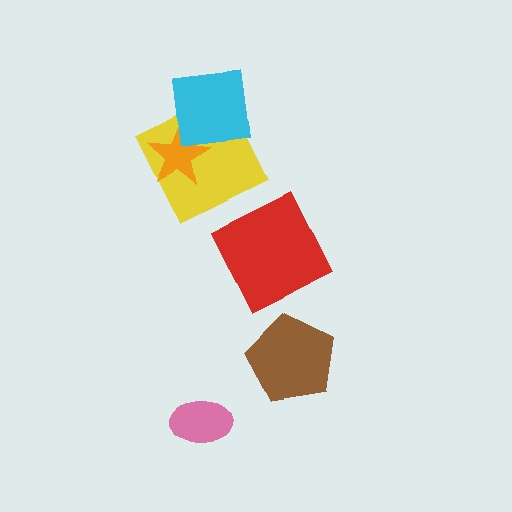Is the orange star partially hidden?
Yes, it is partially covered by another shape.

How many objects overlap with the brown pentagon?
0 objects overlap with the brown pentagon.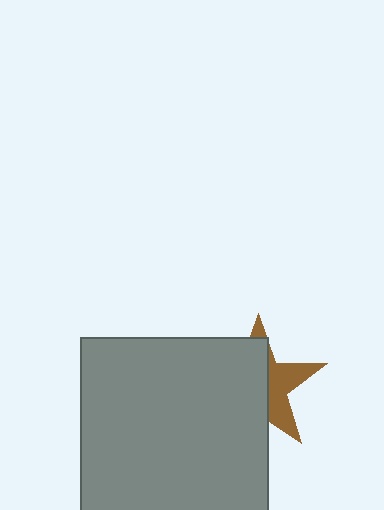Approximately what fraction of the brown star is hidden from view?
Roughly 62% of the brown star is hidden behind the gray square.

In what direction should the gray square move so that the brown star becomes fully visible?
The gray square should move left. That is the shortest direction to clear the overlap and leave the brown star fully visible.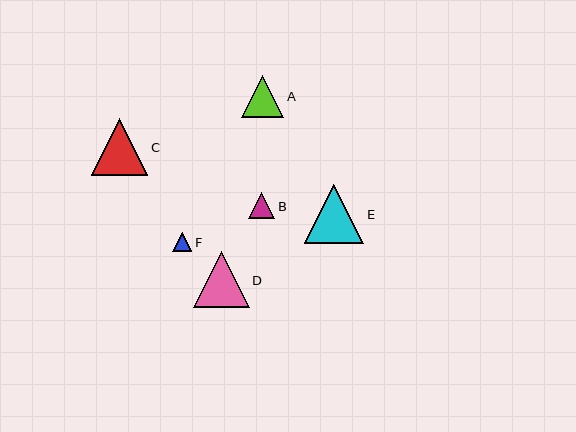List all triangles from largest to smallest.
From largest to smallest: E, C, D, A, B, F.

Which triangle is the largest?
Triangle E is the largest with a size of approximately 59 pixels.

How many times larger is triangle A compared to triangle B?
Triangle A is approximately 1.6 times the size of triangle B.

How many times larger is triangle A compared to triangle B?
Triangle A is approximately 1.6 times the size of triangle B.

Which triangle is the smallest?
Triangle F is the smallest with a size of approximately 19 pixels.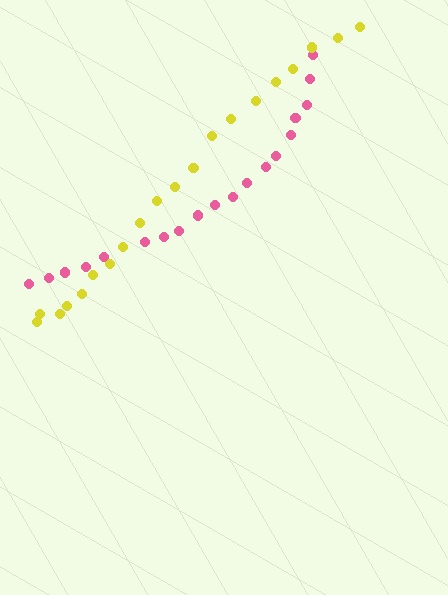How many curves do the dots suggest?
There are 2 distinct paths.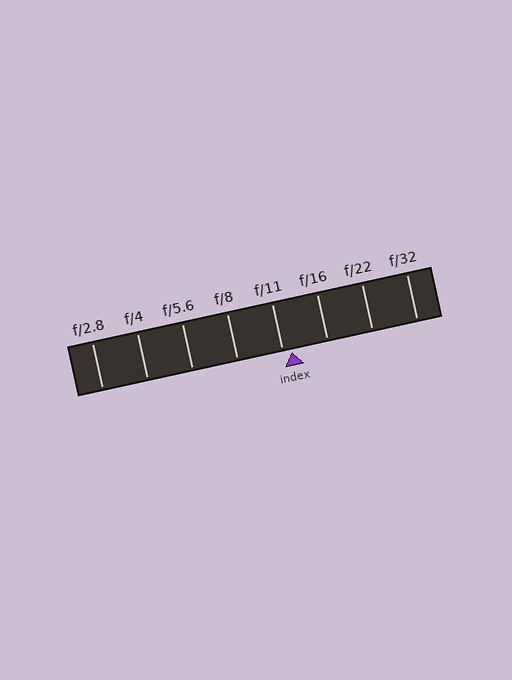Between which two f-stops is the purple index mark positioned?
The index mark is between f/11 and f/16.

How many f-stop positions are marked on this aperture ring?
There are 8 f-stop positions marked.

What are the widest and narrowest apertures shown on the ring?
The widest aperture shown is f/2.8 and the narrowest is f/32.